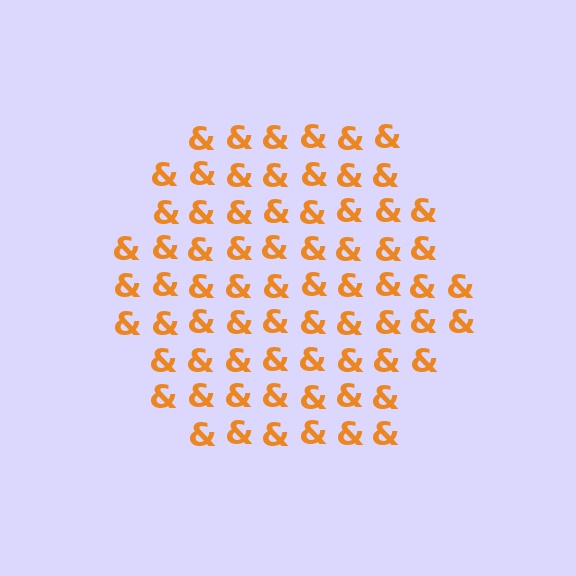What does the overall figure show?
The overall figure shows a hexagon.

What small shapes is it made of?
It is made of small ampersands.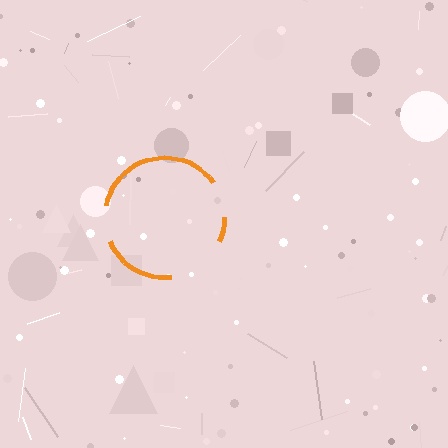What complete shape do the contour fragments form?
The contour fragments form a circle.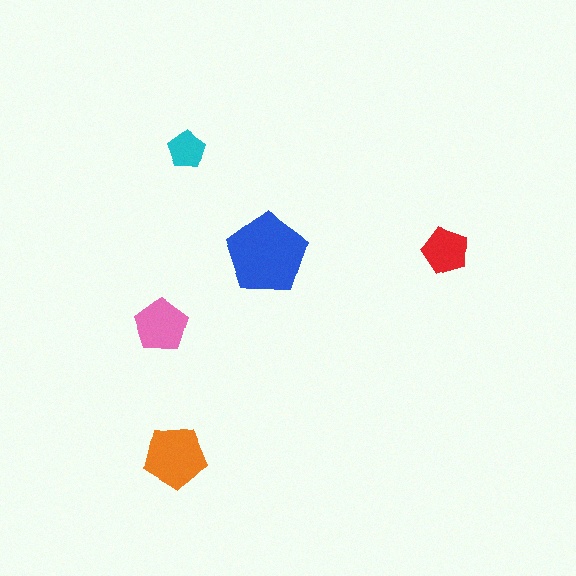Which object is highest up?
The cyan pentagon is topmost.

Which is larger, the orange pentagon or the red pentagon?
The orange one.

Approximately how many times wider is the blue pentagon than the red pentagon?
About 2 times wider.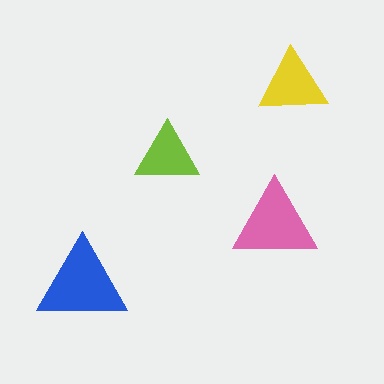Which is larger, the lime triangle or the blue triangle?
The blue one.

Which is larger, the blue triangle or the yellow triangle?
The blue one.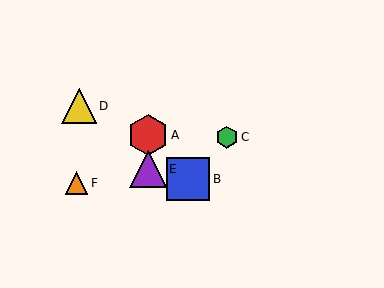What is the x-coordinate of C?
Object C is at x≈227.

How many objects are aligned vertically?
2 objects (A, E) are aligned vertically.